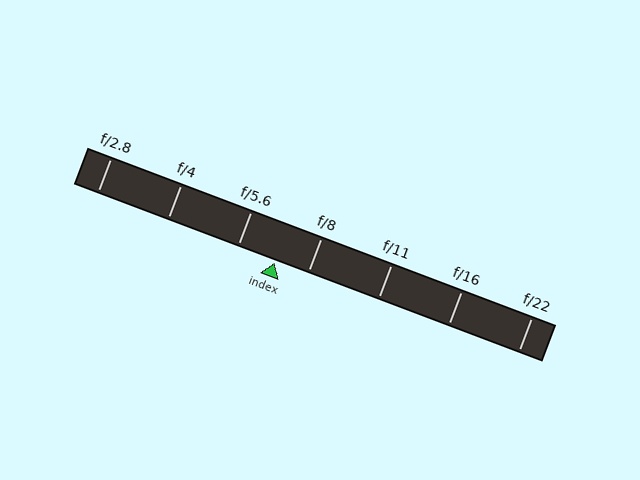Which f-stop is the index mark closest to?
The index mark is closest to f/8.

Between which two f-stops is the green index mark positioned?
The index mark is between f/5.6 and f/8.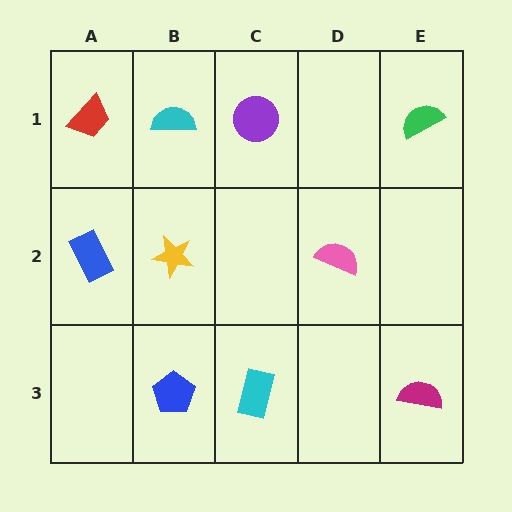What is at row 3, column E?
A magenta semicircle.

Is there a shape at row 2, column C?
No, that cell is empty.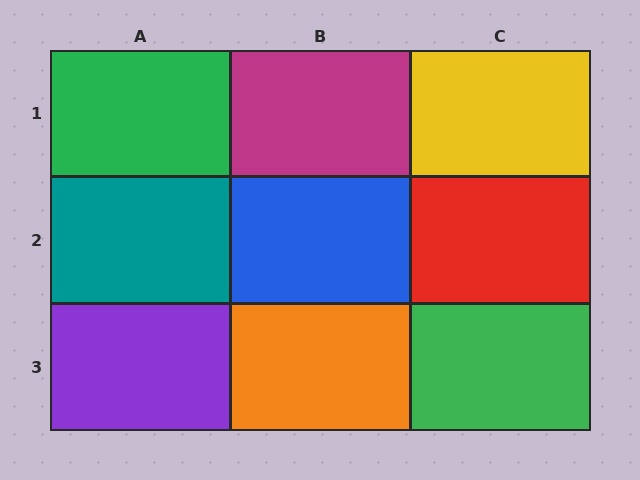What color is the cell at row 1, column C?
Yellow.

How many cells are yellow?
1 cell is yellow.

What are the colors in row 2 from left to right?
Teal, blue, red.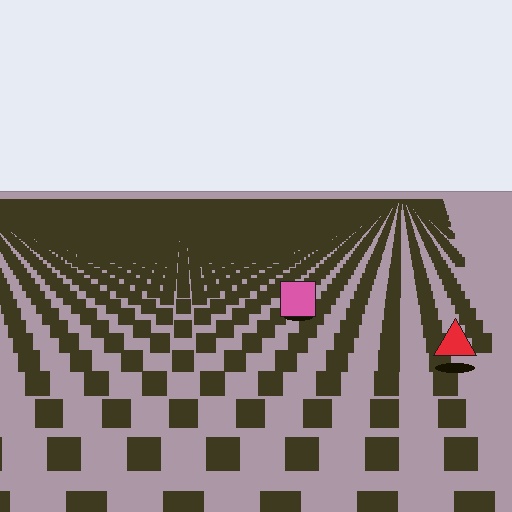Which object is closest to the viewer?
The red triangle is closest. The texture marks near it are larger and more spread out.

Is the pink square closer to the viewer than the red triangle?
No. The red triangle is closer — you can tell from the texture gradient: the ground texture is coarser near it.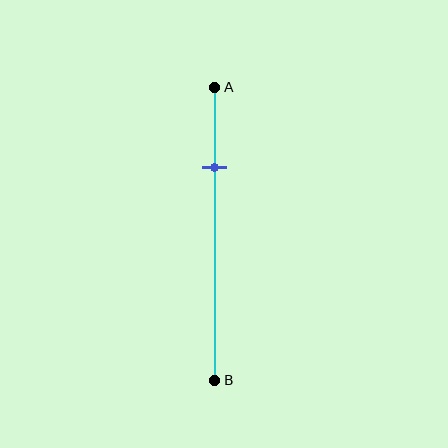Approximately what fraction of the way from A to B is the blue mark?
The blue mark is approximately 25% of the way from A to B.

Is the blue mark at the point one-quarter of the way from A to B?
Yes, the mark is approximately at the one-quarter point.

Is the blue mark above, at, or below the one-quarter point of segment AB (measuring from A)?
The blue mark is approximately at the one-quarter point of segment AB.